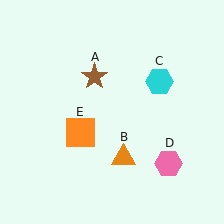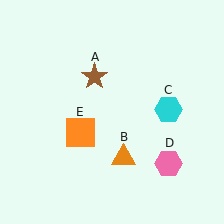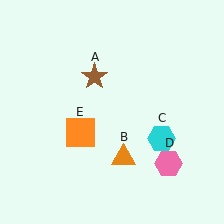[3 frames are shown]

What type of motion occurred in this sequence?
The cyan hexagon (object C) rotated clockwise around the center of the scene.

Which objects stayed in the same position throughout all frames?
Brown star (object A) and orange triangle (object B) and pink hexagon (object D) and orange square (object E) remained stationary.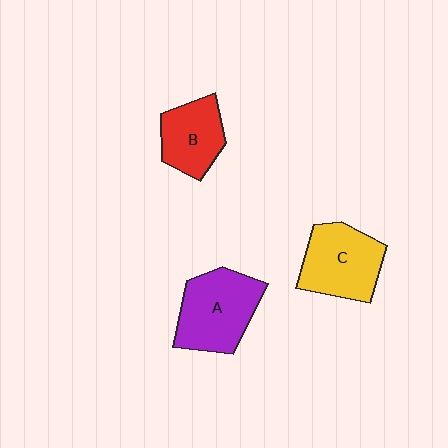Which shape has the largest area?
Shape A (purple).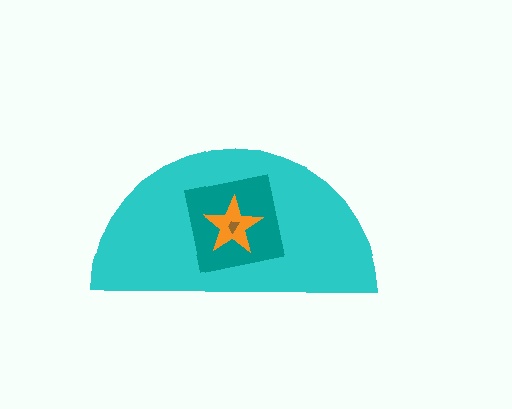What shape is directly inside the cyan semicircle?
The teal square.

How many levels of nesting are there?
4.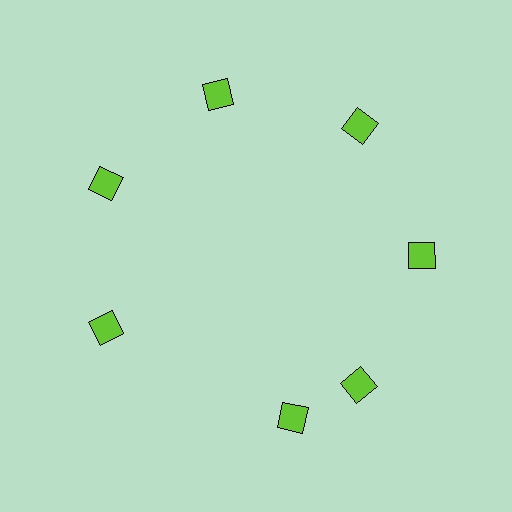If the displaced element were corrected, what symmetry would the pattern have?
It would have 7-fold rotational symmetry — the pattern would map onto itself every 51 degrees.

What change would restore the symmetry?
The symmetry would be restored by rotating it back into even spacing with its neighbors so that all 7 diamonds sit at equal angles and equal distance from the center.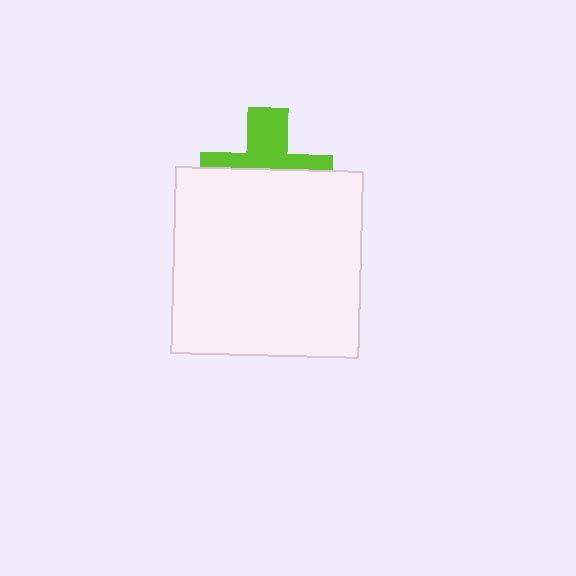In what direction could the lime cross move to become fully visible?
The lime cross could move up. That would shift it out from behind the white square entirely.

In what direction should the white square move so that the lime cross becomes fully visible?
The white square should move down. That is the shortest direction to clear the overlap and leave the lime cross fully visible.